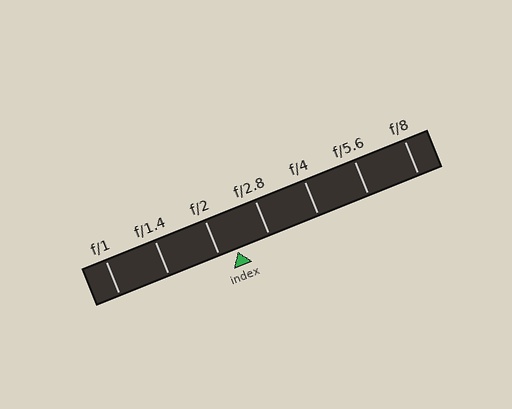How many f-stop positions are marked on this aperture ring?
There are 7 f-stop positions marked.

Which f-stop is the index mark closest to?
The index mark is closest to f/2.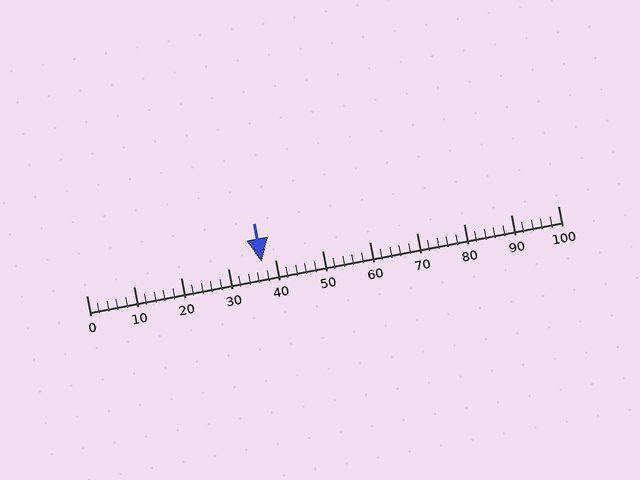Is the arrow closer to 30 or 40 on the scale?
The arrow is closer to 40.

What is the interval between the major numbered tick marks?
The major tick marks are spaced 10 units apart.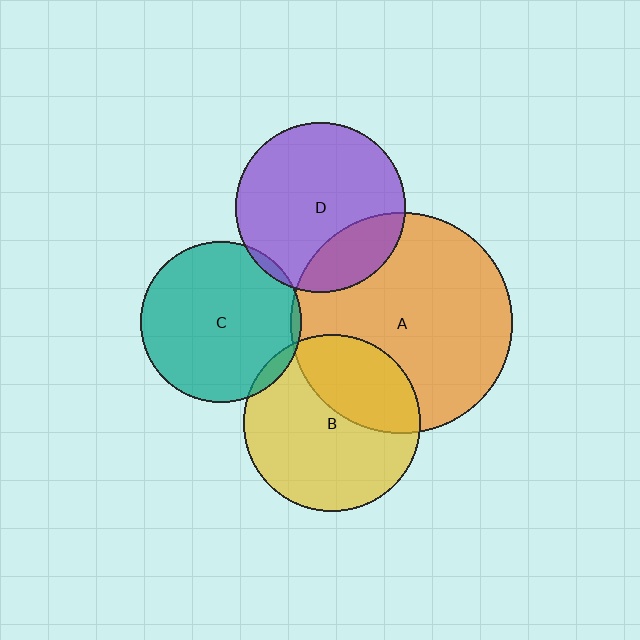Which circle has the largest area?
Circle A (orange).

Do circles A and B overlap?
Yes.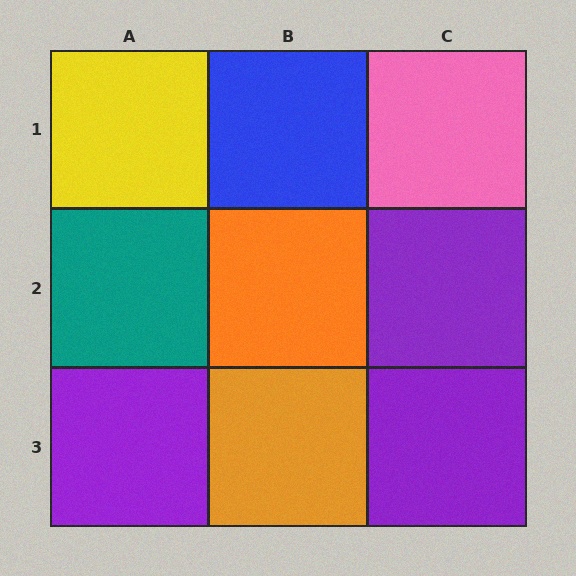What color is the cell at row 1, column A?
Yellow.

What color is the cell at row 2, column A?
Teal.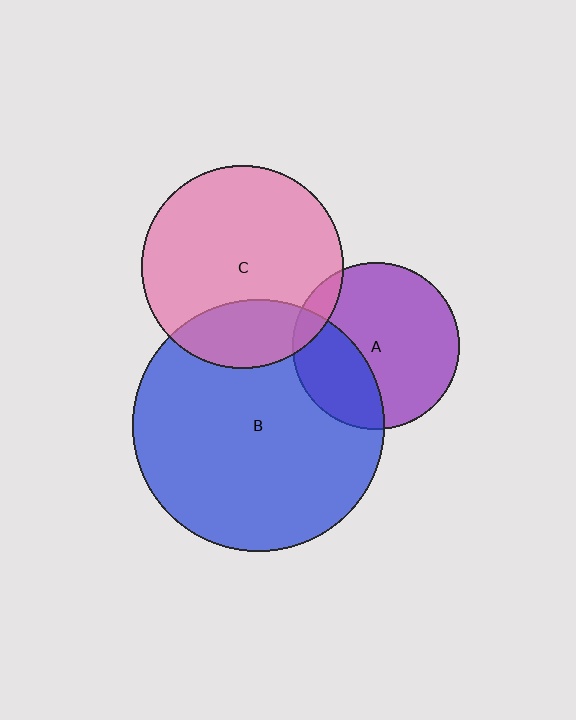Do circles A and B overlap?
Yes.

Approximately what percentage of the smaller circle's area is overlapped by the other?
Approximately 30%.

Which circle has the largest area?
Circle B (blue).